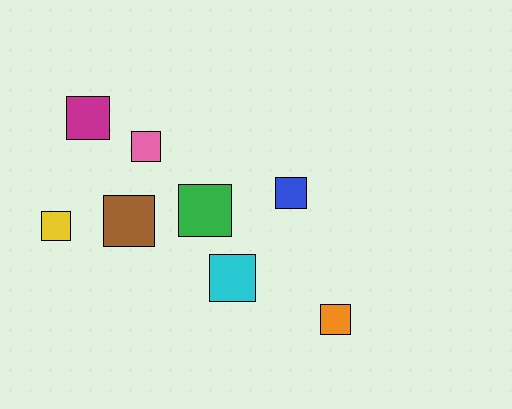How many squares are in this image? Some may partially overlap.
There are 8 squares.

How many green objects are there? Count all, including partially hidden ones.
There is 1 green object.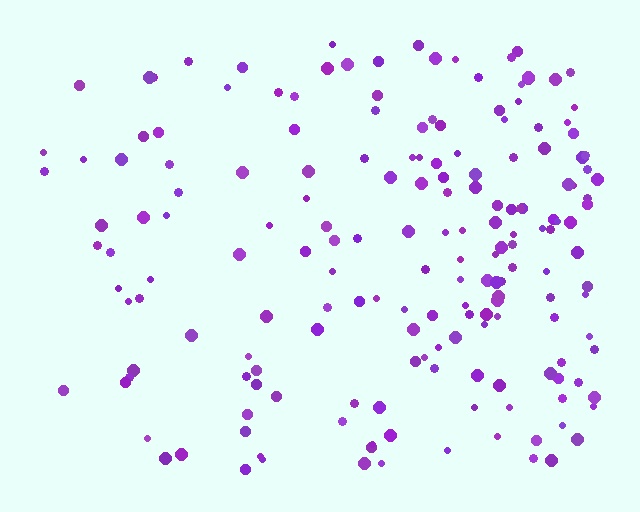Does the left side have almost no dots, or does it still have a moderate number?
Still a moderate number, just noticeably fewer than the right.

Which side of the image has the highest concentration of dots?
The right.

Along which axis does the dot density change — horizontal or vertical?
Horizontal.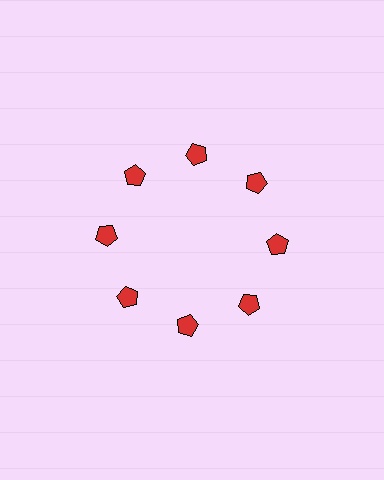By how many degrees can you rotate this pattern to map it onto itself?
The pattern maps onto itself every 45 degrees of rotation.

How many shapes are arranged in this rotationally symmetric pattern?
There are 8 shapes, arranged in 8 groups of 1.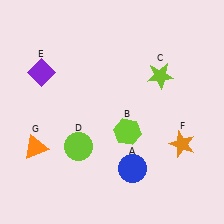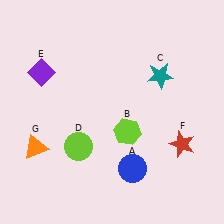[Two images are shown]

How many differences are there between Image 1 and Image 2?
There are 2 differences between the two images.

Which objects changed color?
C changed from lime to teal. F changed from orange to red.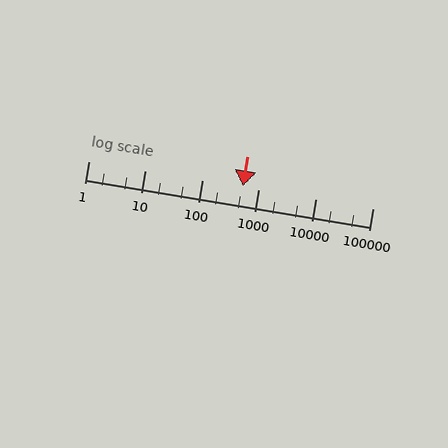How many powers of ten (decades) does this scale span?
The scale spans 5 decades, from 1 to 100000.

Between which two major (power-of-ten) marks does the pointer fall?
The pointer is between 100 and 1000.